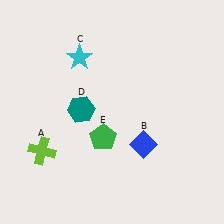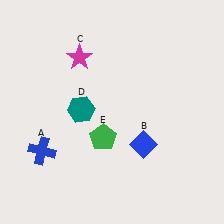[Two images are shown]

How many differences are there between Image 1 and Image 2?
There are 2 differences between the two images.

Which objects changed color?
A changed from lime to blue. C changed from cyan to magenta.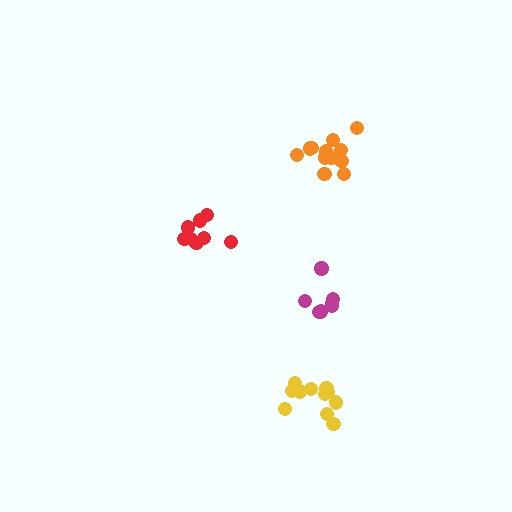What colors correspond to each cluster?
The clusters are colored: red, magenta, yellow, orange.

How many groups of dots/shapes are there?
There are 4 groups.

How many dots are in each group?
Group 1: 8 dots, Group 2: 7 dots, Group 3: 12 dots, Group 4: 12 dots (39 total).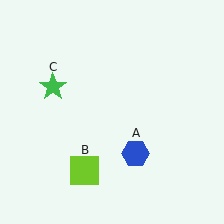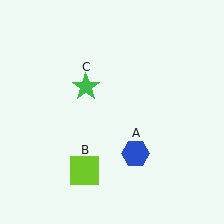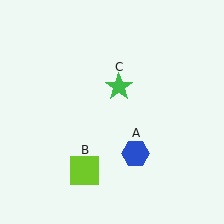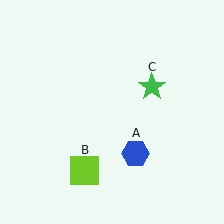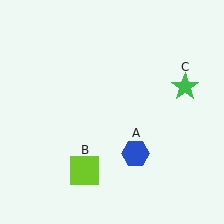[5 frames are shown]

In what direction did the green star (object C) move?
The green star (object C) moved right.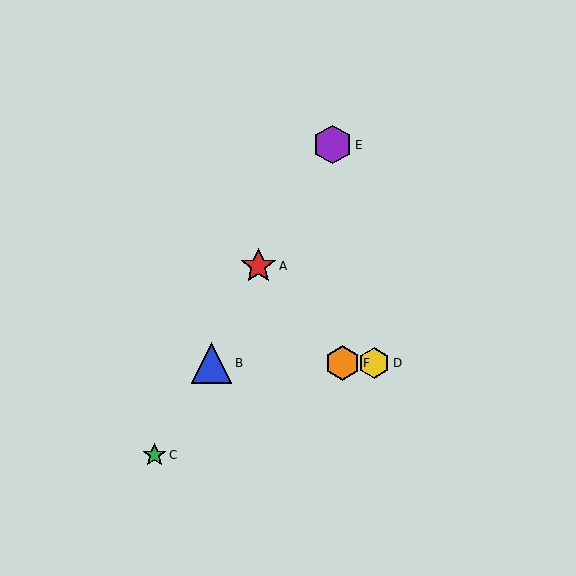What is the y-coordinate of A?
Object A is at y≈266.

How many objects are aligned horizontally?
3 objects (B, D, F) are aligned horizontally.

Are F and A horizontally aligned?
No, F is at y≈363 and A is at y≈266.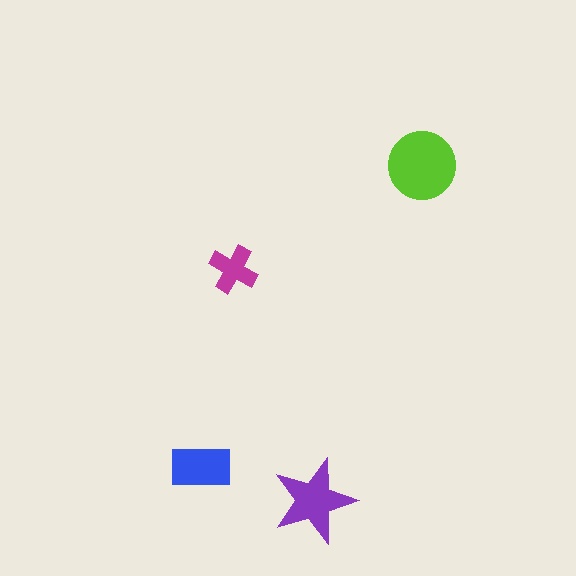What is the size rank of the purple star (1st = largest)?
2nd.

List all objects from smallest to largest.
The magenta cross, the blue rectangle, the purple star, the lime circle.